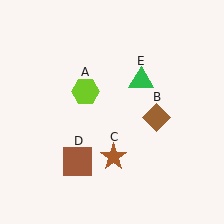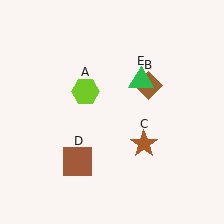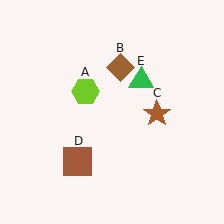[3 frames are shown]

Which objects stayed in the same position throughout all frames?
Lime hexagon (object A) and brown square (object D) and green triangle (object E) remained stationary.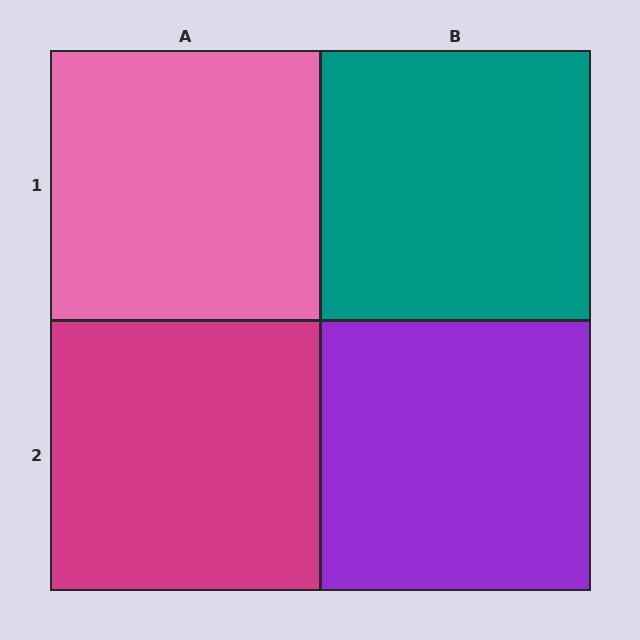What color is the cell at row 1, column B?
Teal.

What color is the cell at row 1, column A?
Pink.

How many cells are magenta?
1 cell is magenta.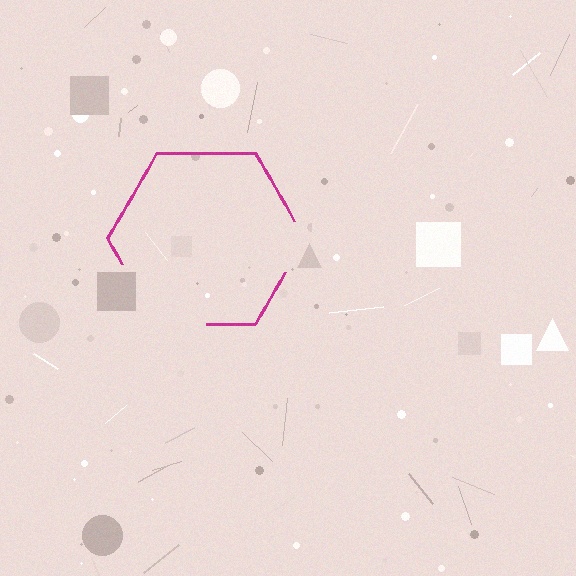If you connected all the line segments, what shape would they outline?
They would outline a hexagon.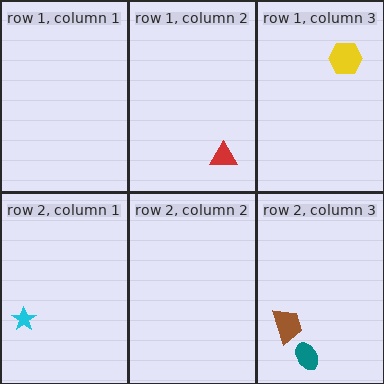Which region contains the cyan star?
The row 2, column 1 region.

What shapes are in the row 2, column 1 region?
The cyan star.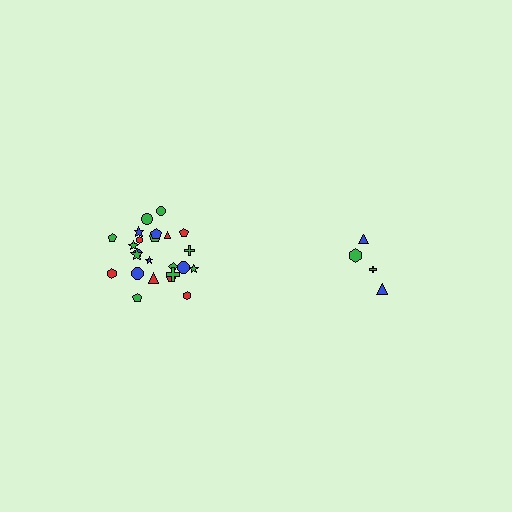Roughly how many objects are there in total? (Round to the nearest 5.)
Roughly 30 objects in total.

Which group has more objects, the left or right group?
The left group.